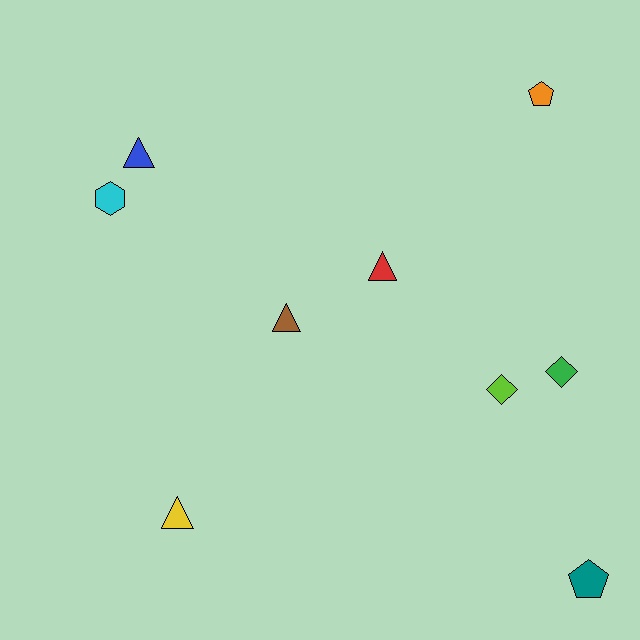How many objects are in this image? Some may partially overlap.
There are 9 objects.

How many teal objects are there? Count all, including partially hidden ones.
There is 1 teal object.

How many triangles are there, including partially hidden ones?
There are 4 triangles.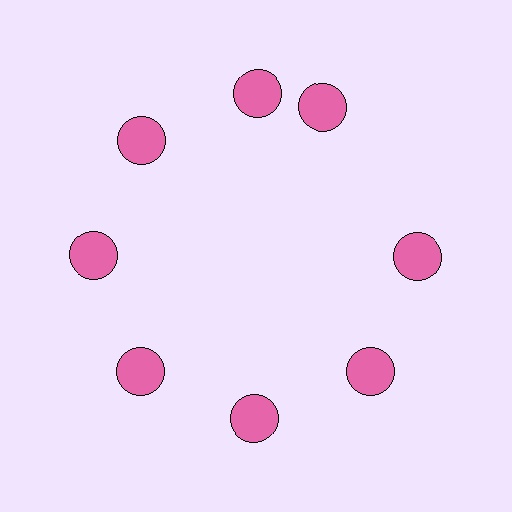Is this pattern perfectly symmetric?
No. The 8 pink circles are arranged in a ring, but one element near the 2 o'clock position is rotated out of alignment along the ring, breaking the 8-fold rotational symmetry.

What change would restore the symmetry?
The symmetry would be restored by rotating it back into even spacing with its neighbors so that all 8 circles sit at equal angles and equal distance from the center.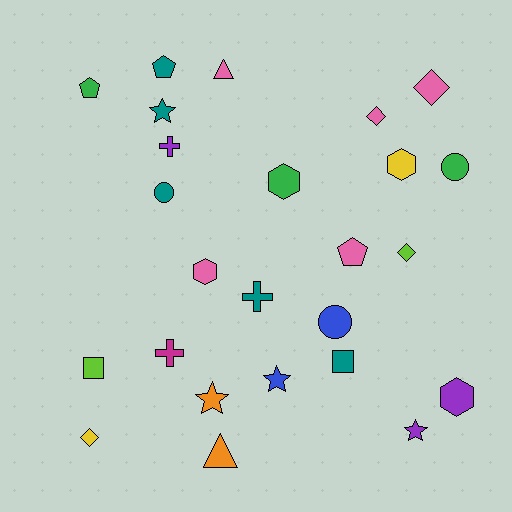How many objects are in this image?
There are 25 objects.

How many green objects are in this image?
There are 3 green objects.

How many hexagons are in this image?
There are 4 hexagons.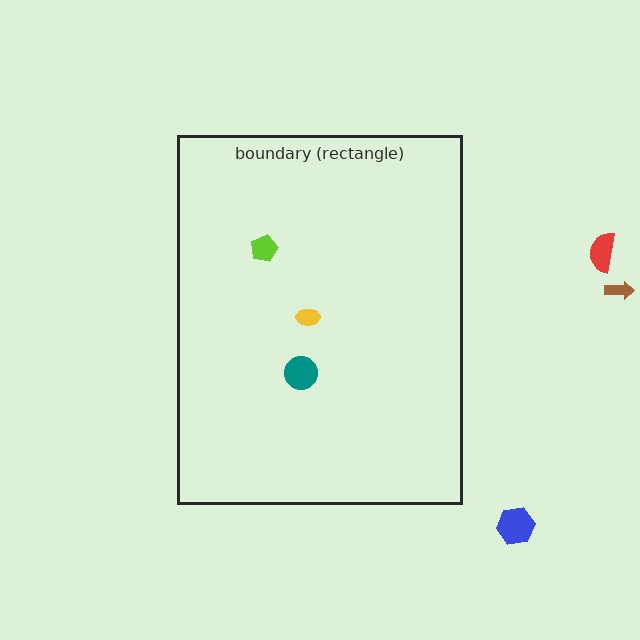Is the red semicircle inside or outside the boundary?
Outside.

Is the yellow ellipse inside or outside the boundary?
Inside.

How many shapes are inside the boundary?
3 inside, 3 outside.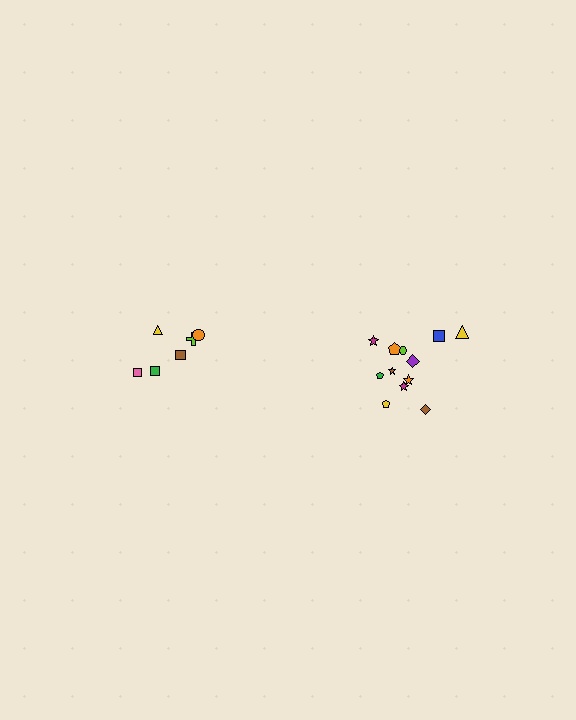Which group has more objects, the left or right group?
The right group.